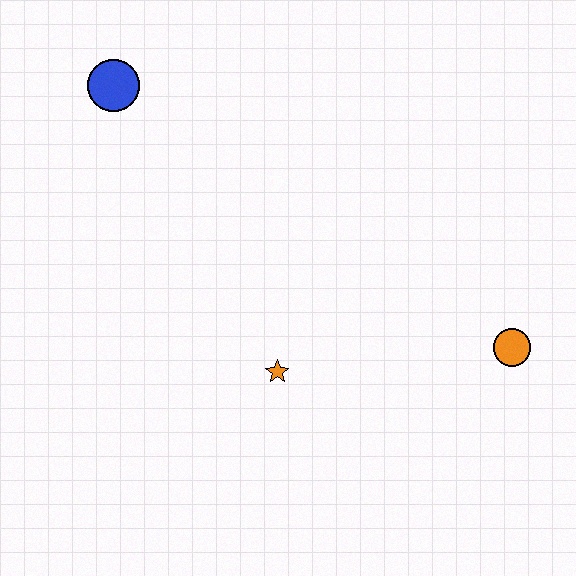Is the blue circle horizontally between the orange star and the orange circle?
No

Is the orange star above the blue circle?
No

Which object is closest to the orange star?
The orange circle is closest to the orange star.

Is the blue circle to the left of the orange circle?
Yes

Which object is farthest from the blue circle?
The orange circle is farthest from the blue circle.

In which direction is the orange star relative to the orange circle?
The orange star is to the left of the orange circle.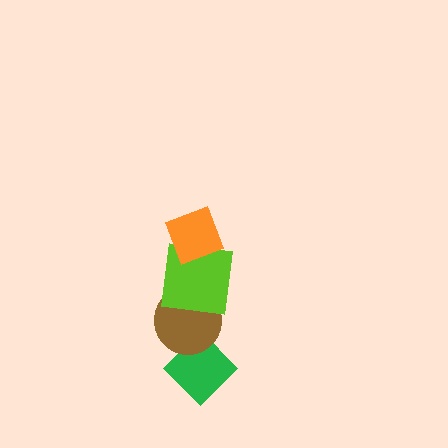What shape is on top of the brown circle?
The lime square is on top of the brown circle.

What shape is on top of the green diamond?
The brown circle is on top of the green diamond.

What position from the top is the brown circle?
The brown circle is 3rd from the top.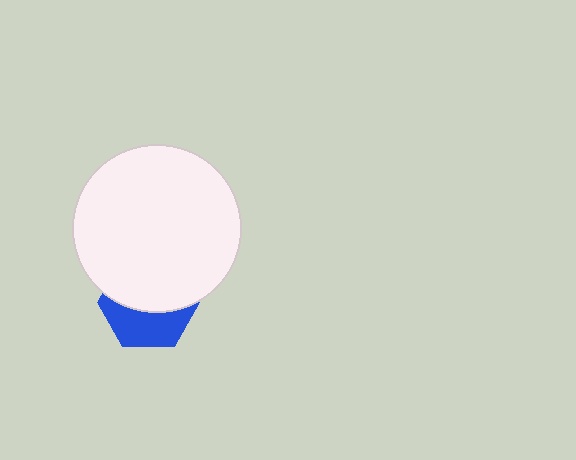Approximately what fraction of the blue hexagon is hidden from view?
Roughly 57% of the blue hexagon is hidden behind the white circle.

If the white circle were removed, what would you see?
You would see the complete blue hexagon.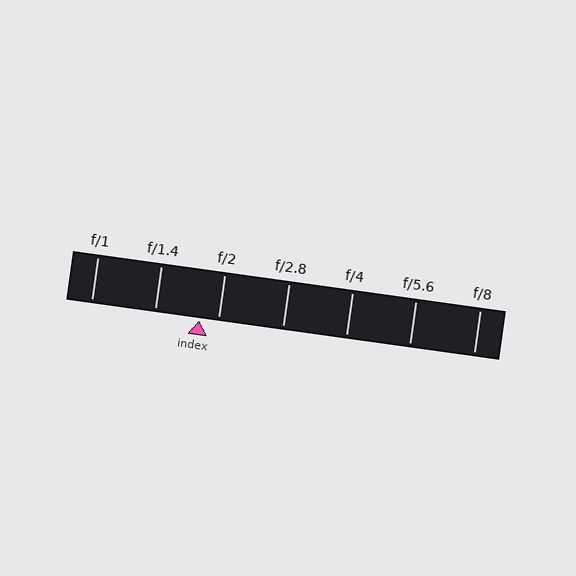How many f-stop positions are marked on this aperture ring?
There are 7 f-stop positions marked.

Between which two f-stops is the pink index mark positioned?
The index mark is between f/1.4 and f/2.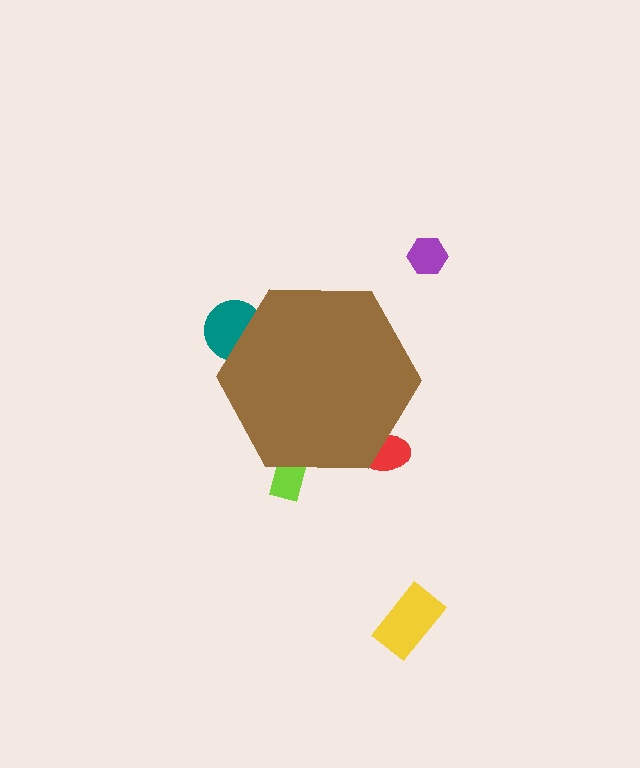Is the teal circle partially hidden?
Yes, the teal circle is partially hidden behind the brown hexagon.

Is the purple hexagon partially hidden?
No, the purple hexagon is fully visible.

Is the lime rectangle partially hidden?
Yes, the lime rectangle is partially hidden behind the brown hexagon.